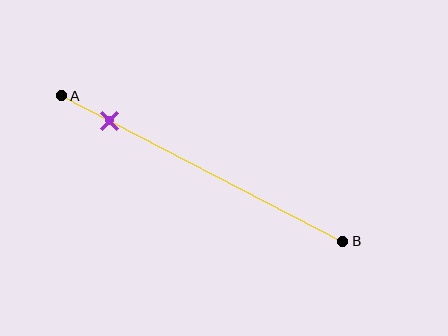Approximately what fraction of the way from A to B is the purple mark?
The purple mark is approximately 15% of the way from A to B.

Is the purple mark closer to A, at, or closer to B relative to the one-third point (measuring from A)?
The purple mark is closer to point A than the one-third point of segment AB.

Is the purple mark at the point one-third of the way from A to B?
No, the mark is at about 15% from A, not at the 33% one-third point.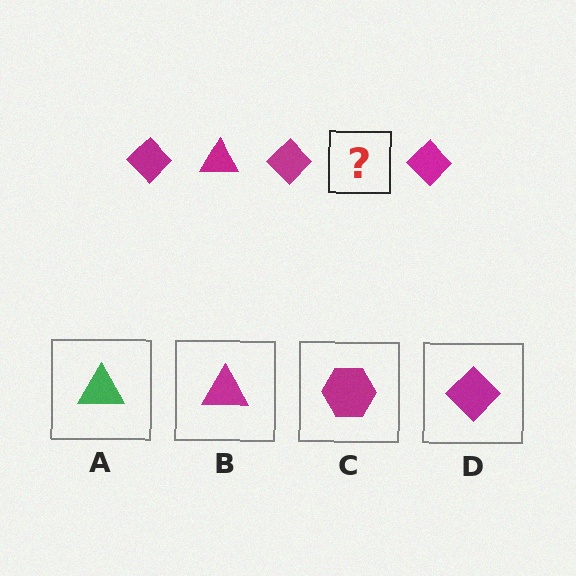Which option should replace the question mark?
Option B.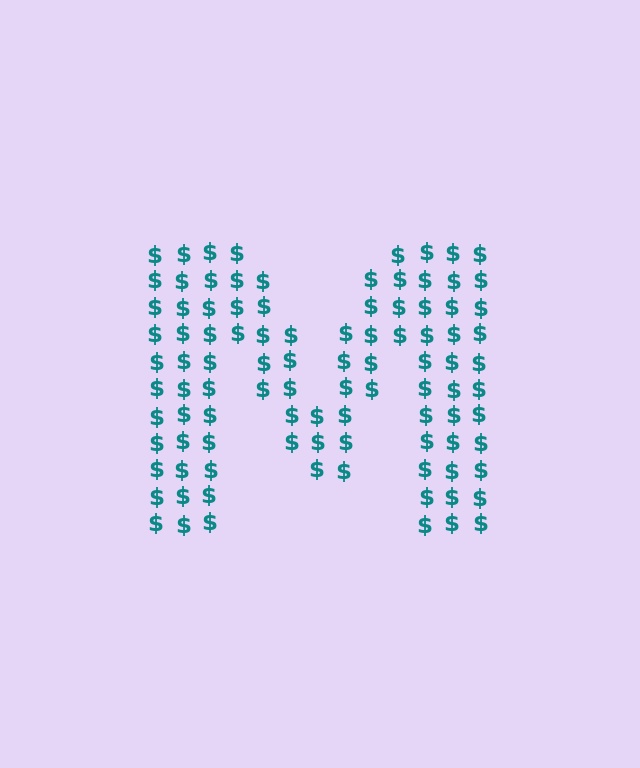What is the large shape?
The large shape is the letter M.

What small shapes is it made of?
It is made of small dollar signs.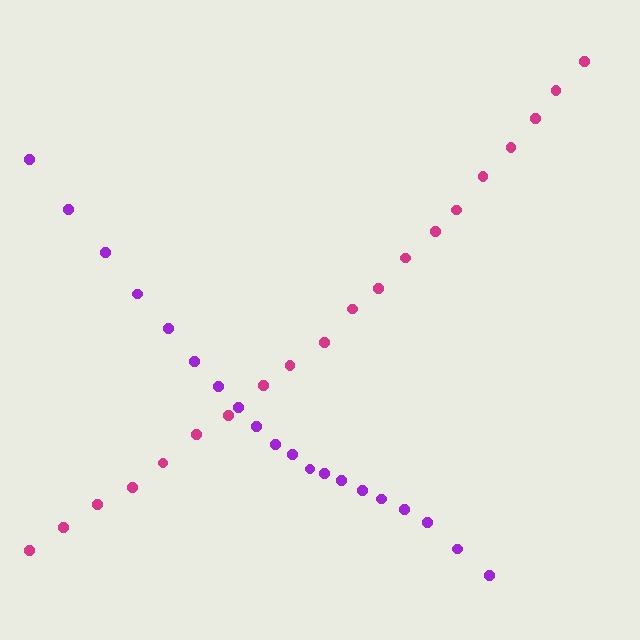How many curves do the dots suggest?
There are 2 distinct paths.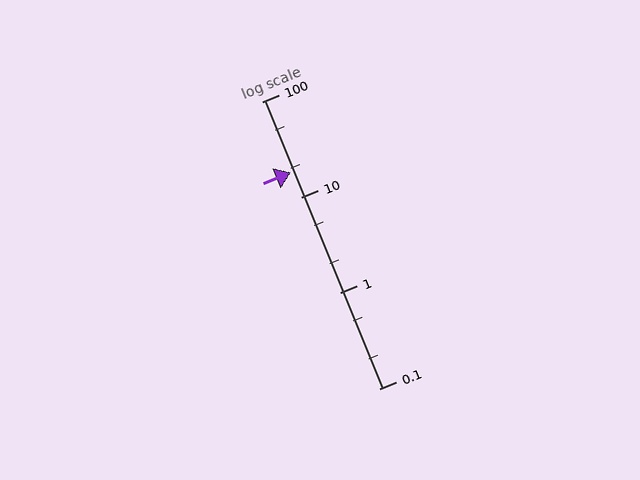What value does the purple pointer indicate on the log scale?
The pointer indicates approximately 18.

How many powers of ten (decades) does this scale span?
The scale spans 3 decades, from 0.1 to 100.